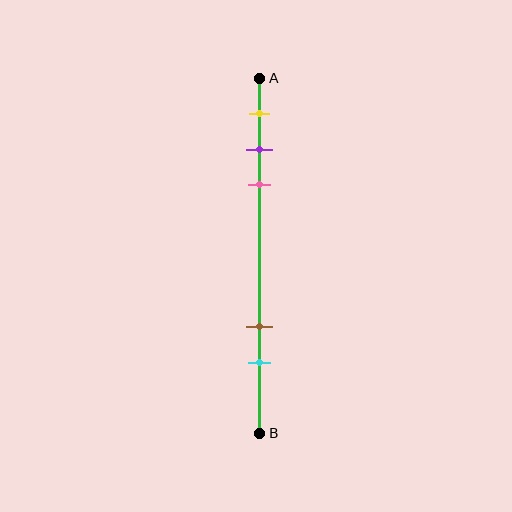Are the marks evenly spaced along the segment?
No, the marks are not evenly spaced.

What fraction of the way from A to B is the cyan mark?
The cyan mark is approximately 80% (0.8) of the way from A to B.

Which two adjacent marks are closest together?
The purple and pink marks are the closest adjacent pair.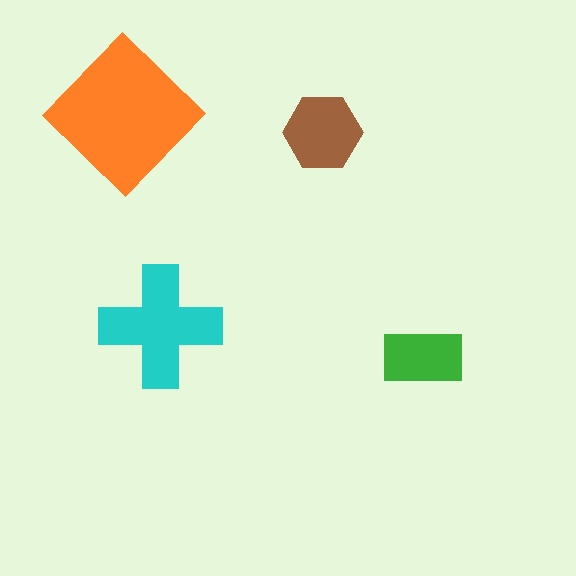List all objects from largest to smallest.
The orange diamond, the cyan cross, the brown hexagon, the green rectangle.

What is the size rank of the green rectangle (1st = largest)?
4th.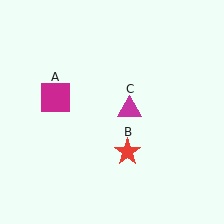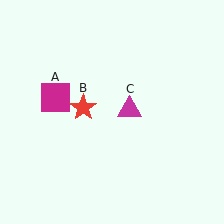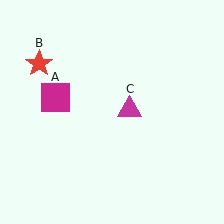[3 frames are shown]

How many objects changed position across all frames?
1 object changed position: red star (object B).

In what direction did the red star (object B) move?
The red star (object B) moved up and to the left.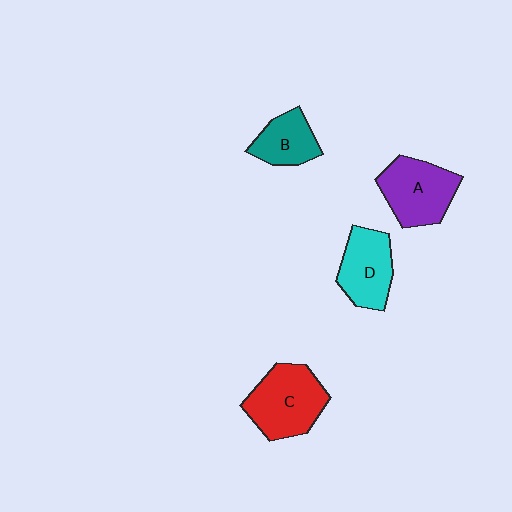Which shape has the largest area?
Shape C (red).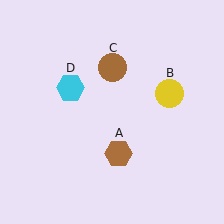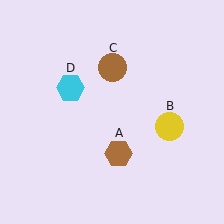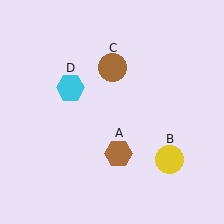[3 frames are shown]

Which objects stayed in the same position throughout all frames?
Brown hexagon (object A) and brown circle (object C) and cyan hexagon (object D) remained stationary.